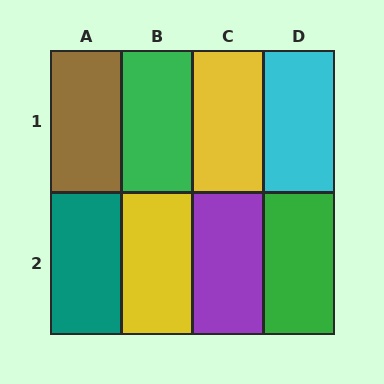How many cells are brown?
1 cell is brown.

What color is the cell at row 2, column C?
Purple.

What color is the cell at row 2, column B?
Yellow.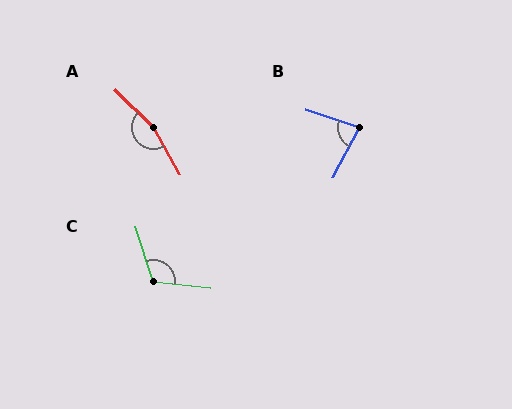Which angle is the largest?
A, at approximately 163 degrees.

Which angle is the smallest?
B, at approximately 80 degrees.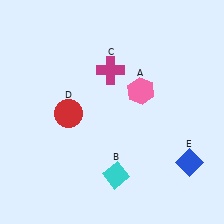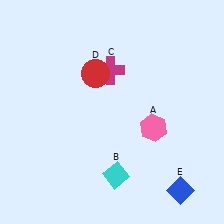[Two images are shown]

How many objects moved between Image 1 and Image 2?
3 objects moved between the two images.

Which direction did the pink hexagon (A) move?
The pink hexagon (A) moved down.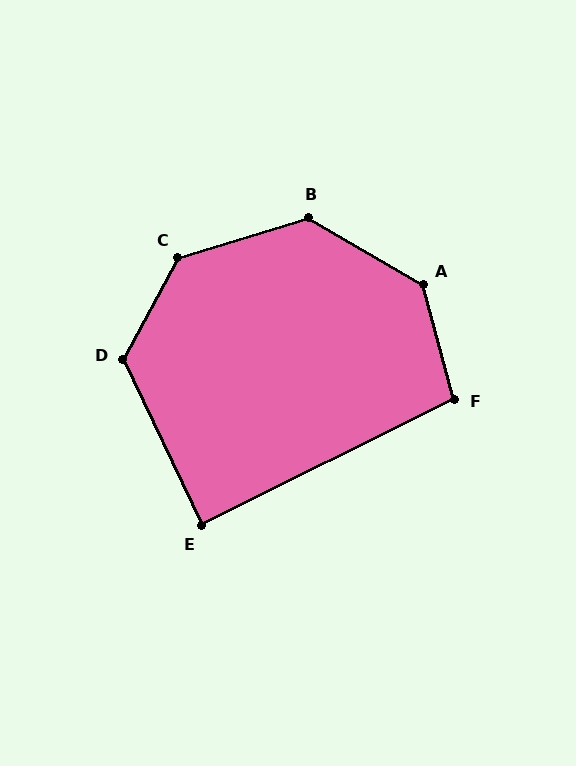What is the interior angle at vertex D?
Approximately 126 degrees (obtuse).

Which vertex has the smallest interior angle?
E, at approximately 89 degrees.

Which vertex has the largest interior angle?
C, at approximately 136 degrees.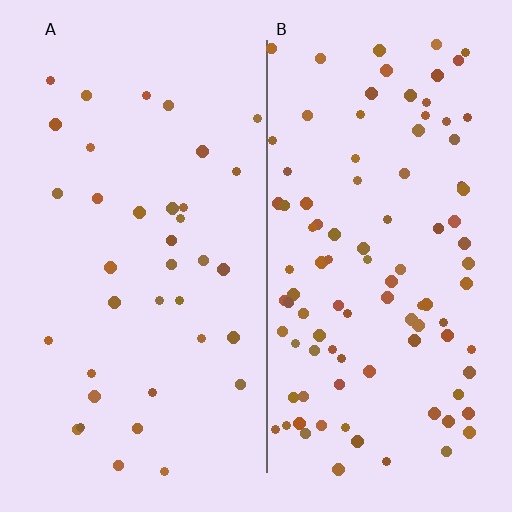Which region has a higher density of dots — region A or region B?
B (the right).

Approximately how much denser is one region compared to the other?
Approximately 2.7× — region B over region A.